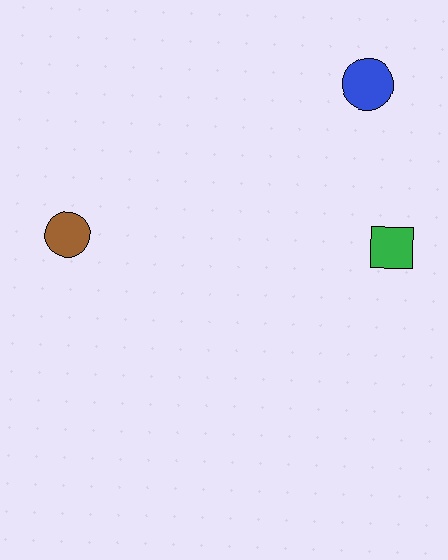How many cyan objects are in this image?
There are no cyan objects.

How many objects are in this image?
There are 3 objects.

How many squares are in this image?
There is 1 square.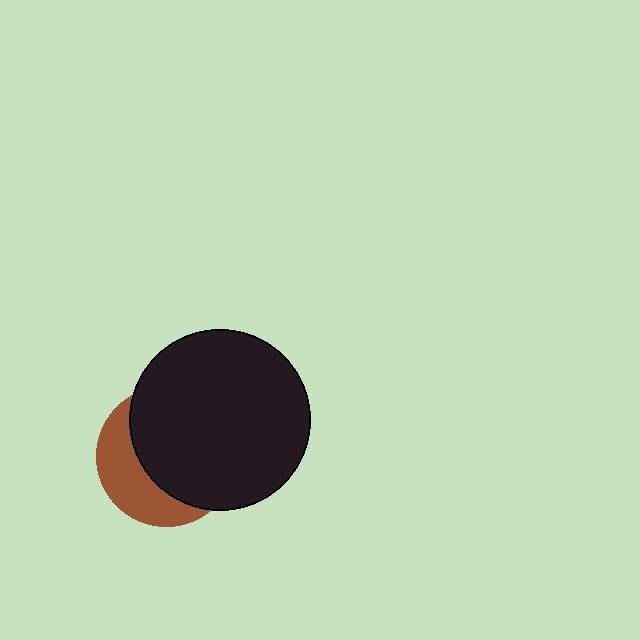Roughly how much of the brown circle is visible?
A small part of it is visible (roughly 36%).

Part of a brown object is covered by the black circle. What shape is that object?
It is a circle.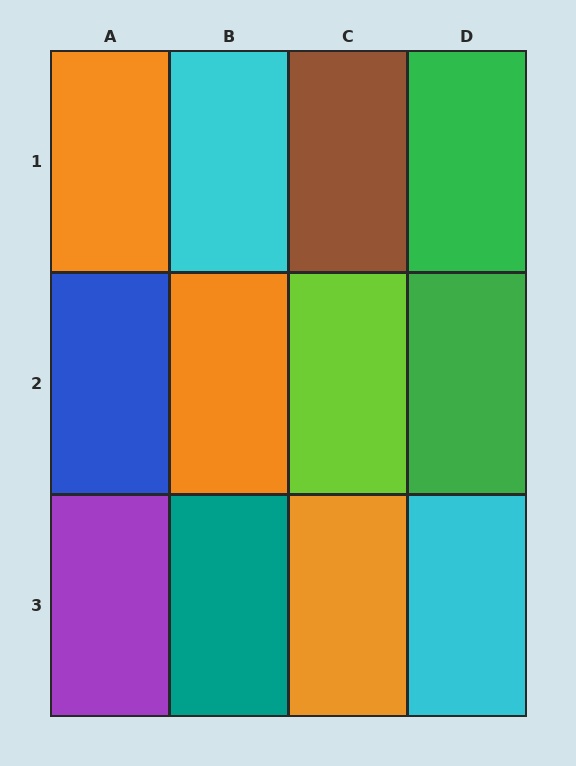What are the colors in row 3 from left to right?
Purple, teal, orange, cyan.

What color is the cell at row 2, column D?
Green.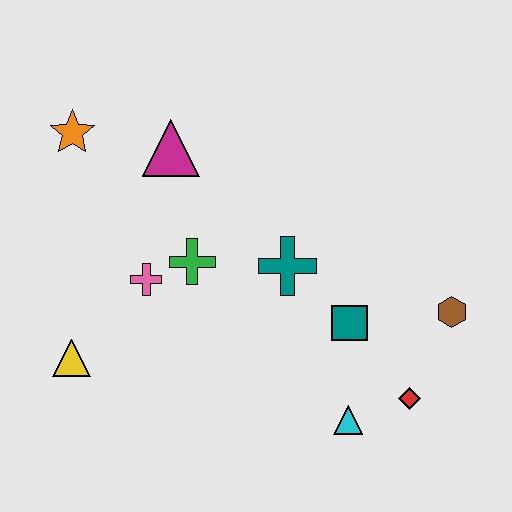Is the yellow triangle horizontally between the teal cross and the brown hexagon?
No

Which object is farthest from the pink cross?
The brown hexagon is farthest from the pink cross.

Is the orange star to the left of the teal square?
Yes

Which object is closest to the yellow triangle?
The pink cross is closest to the yellow triangle.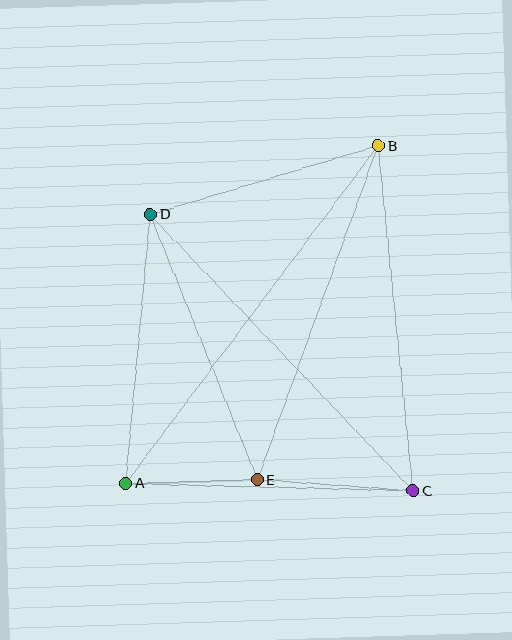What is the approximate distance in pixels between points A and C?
The distance between A and C is approximately 287 pixels.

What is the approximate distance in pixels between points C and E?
The distance between C and E is approximately 156 pixels.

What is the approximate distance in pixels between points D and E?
The distance between D and E is approximately 286 pixels.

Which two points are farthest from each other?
Points A and B are farthest from each other.